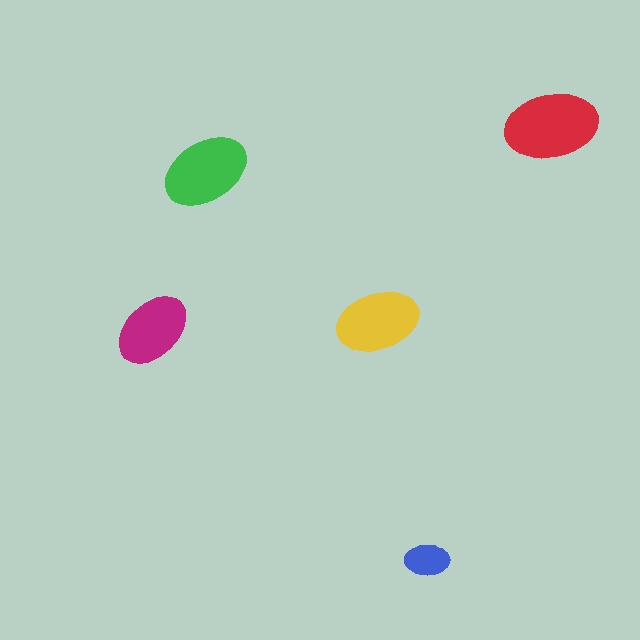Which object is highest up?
The red ellipse is topmost.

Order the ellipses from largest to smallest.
the red one, the green one, the yellow one, the magenta one, the blue one.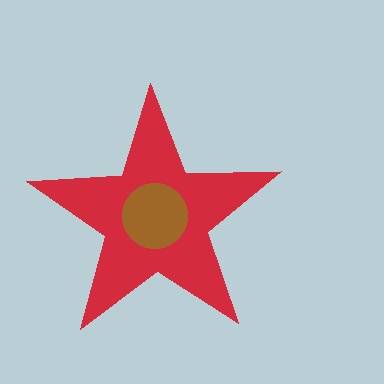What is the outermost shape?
The red star.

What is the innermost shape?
The brown circle.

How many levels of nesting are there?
2.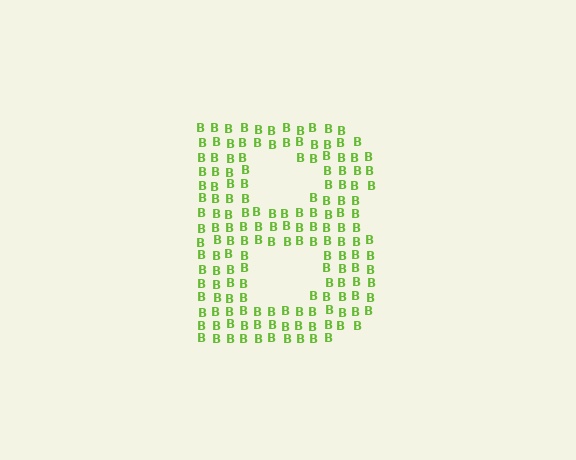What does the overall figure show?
The overall figure shows the letter B.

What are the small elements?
The small elements are letter B's.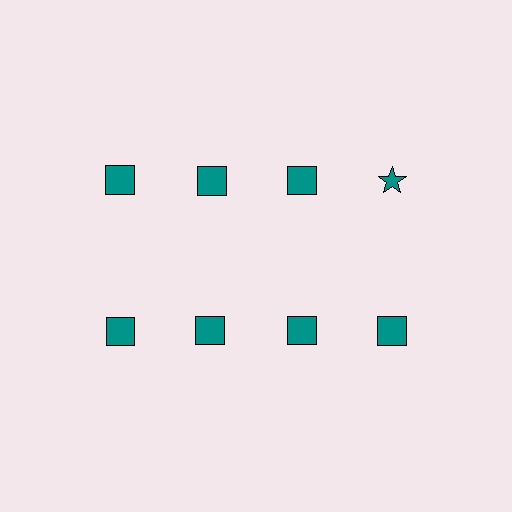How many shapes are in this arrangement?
There are 8 shapes arranged in a grid pattern.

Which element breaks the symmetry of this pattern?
The teal star in the top row, second from right column breaks the symmetry. All other shapes are teal squares.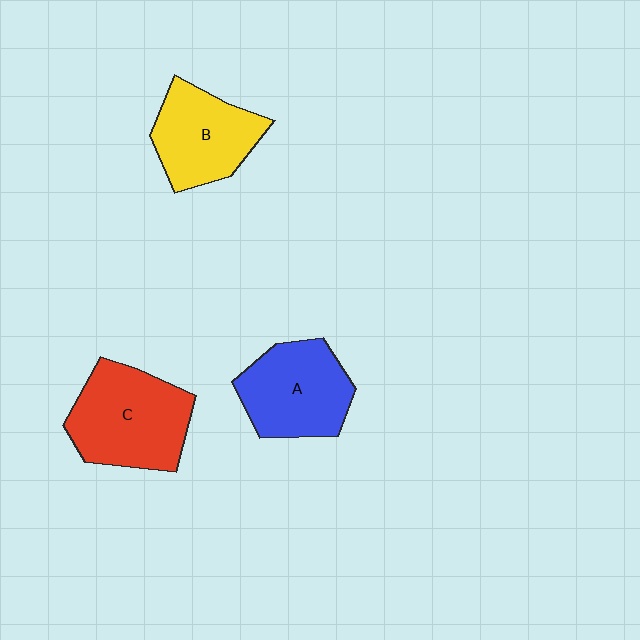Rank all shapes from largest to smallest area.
From largest to smallest: C (red), A (blue), B (yellow).